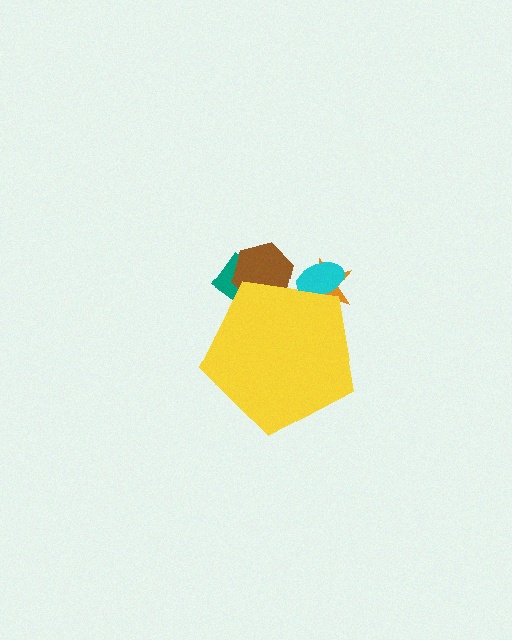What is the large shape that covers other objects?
A yellow pentagon.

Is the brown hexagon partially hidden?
Yes, the brown hexagon is partially hidden behind the yellow pentagon.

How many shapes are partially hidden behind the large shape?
4 shapes are partially hidden.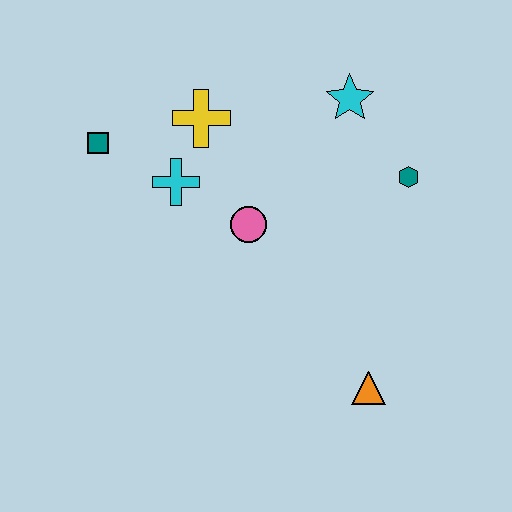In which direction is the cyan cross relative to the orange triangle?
The cyan cross is above the orange triangle.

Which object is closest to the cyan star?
The teal hexagon is closest to the cyan star.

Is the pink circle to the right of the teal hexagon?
No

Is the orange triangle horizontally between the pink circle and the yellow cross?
No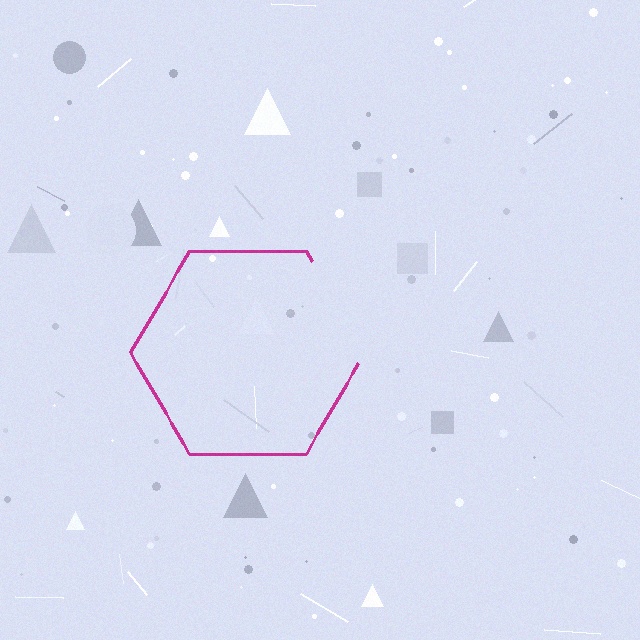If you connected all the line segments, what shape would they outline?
They would outline a hexagon.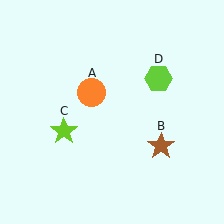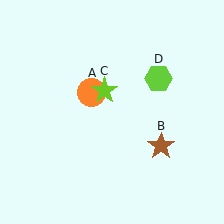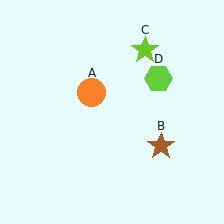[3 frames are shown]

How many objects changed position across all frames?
1 object changed position: lime star (object C).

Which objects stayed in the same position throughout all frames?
Orange circle (object A) and brown star (object B) and lime hexagon (object D) remained stationary.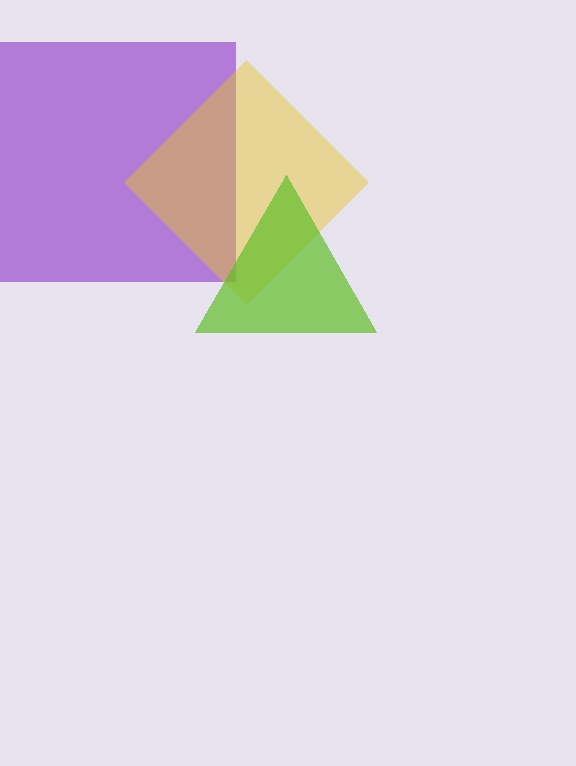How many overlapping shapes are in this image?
There are 3 overlapping shapes in the image.